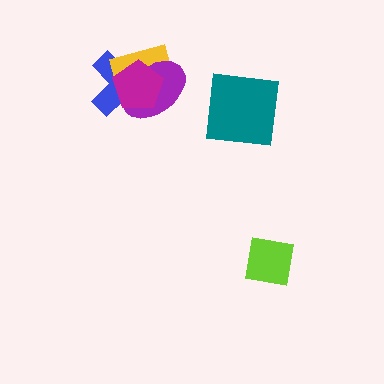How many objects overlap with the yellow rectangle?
3 objects overlap with the yellow rectangle.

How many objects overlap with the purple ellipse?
3 objects overlap with the purple ellipse.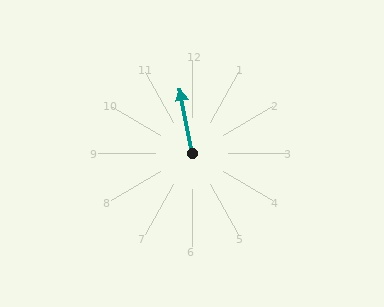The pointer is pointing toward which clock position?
Roughly 12 o'clock.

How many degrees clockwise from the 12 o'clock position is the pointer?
Approximately 349 degrees.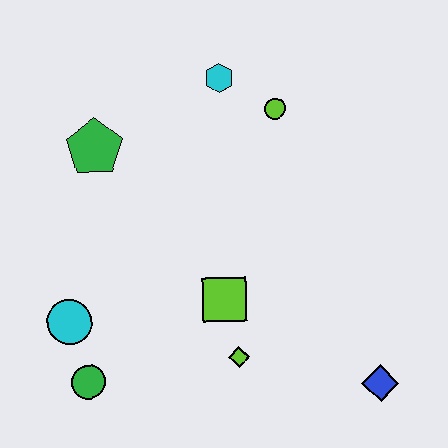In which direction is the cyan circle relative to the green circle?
The cyan circle is above the green circle.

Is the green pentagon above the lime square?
Yes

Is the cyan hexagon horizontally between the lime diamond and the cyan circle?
Yes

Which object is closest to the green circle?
The cyan circle is closest to the green circle.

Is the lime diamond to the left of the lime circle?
Yes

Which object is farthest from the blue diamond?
The green pentagon is farthest from the blue diamond.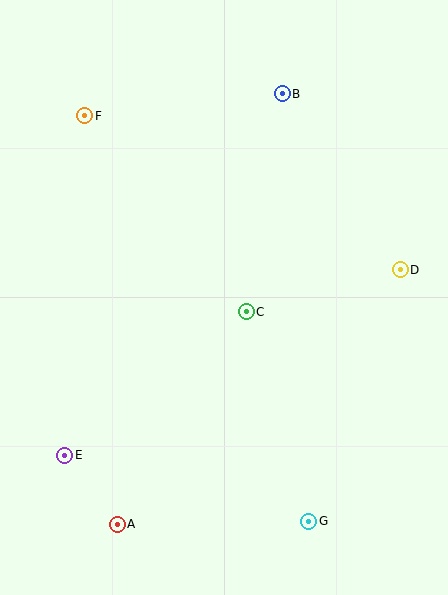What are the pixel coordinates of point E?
Point E is at (65, 455).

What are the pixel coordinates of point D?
Point D is at (400, 270).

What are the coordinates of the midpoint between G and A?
The midpoint between G and A is at (213, 523).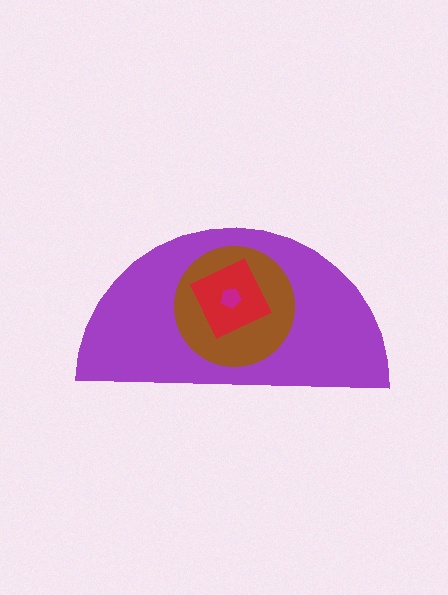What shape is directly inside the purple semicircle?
The brown circle.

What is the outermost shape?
The purple semicircle.